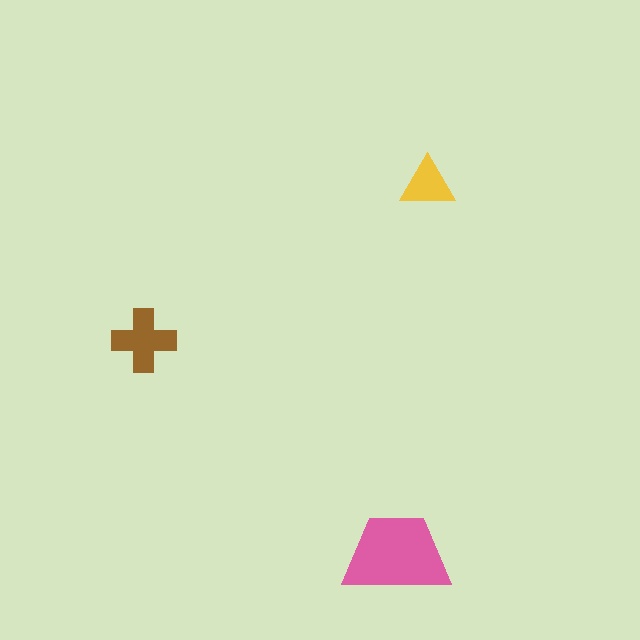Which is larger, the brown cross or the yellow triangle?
The brown cross.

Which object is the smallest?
The yellow triangle.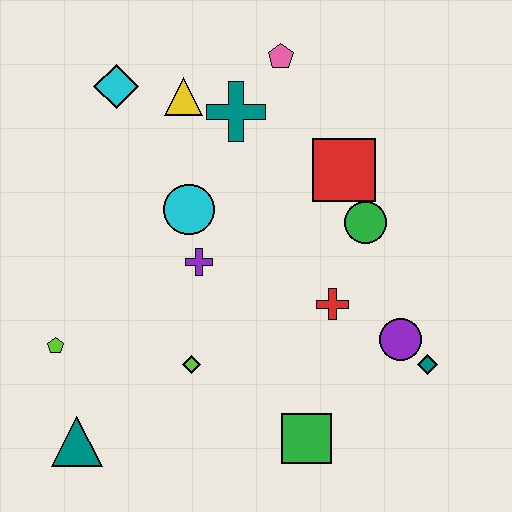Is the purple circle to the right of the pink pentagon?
Yes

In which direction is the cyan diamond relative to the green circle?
The cyan diamond is to the left of the green circle.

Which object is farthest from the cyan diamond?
The teal diamond is farthest from the cyan diamond.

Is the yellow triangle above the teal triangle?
Yes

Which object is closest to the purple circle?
The teal diamond is closest to the purple circle.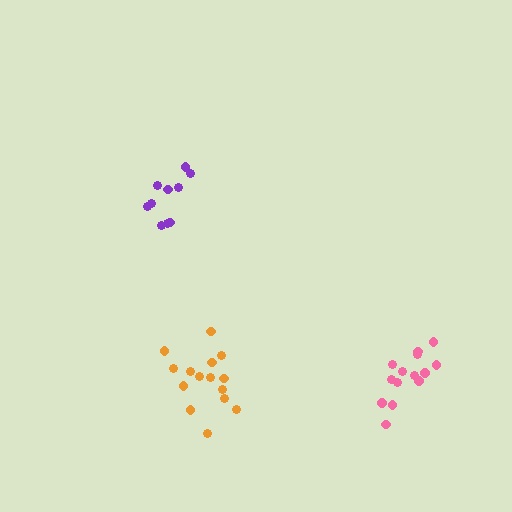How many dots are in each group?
Group 1: 14 dots, Group 2: 10 dots, Group 3: 15 dots (39 total).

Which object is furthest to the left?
The purple cluster is leftmost.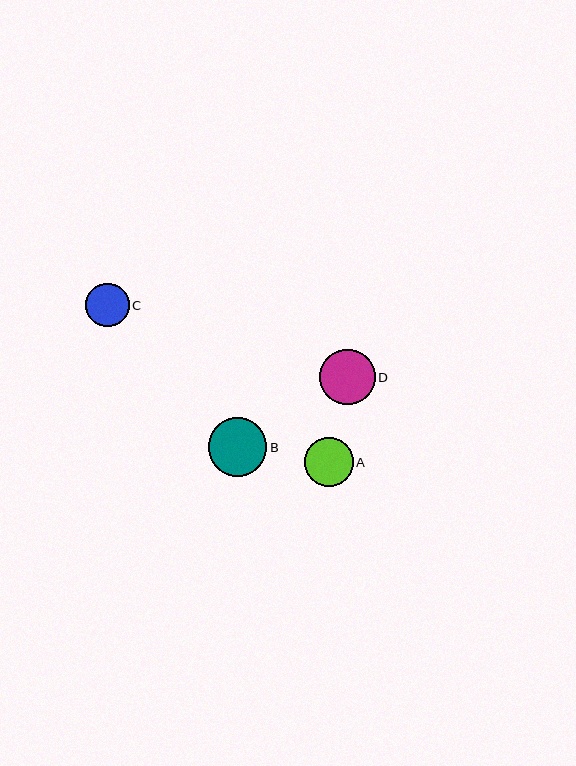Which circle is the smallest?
Circle C is the smallest with a size of approximately 43 pixels.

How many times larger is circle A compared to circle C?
Circle A is approximately 1.1 times the size of circle C.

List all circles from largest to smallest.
From largest to smallest: B, D, A, C.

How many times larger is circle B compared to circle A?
Circle B is approximately 1.2 times the size of circle A.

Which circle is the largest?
Circle B is the largest with a size of approximately 59 pixels.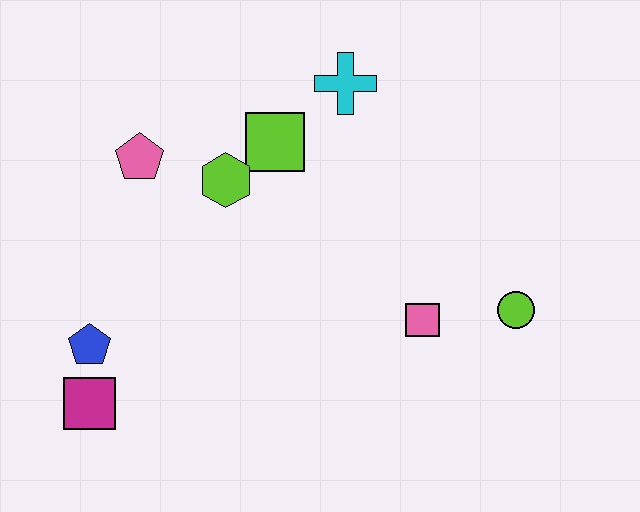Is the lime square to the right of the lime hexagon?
Yes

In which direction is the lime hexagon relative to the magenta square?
The lime hexagon is above the magenta square.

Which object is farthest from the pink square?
The magenta square is farthest from the pink square.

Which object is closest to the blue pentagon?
The magenta square is closest to the blue pentagon.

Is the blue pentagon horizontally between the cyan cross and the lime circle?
No